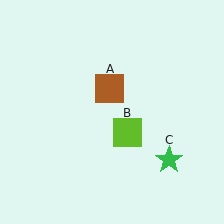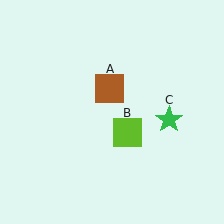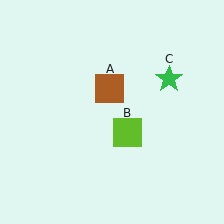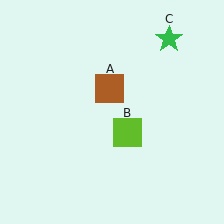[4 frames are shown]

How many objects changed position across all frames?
1 object changed position: green star (object C).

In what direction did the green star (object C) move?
The green star (object C) moved up.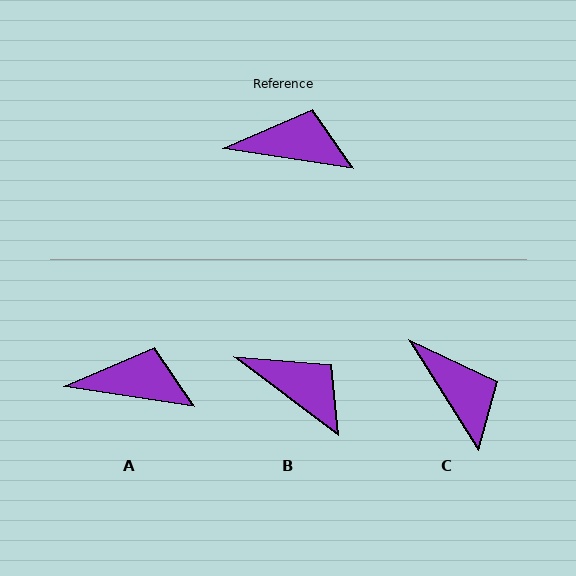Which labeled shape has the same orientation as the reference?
A.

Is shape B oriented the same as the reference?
No, it is off by about 28 degrees.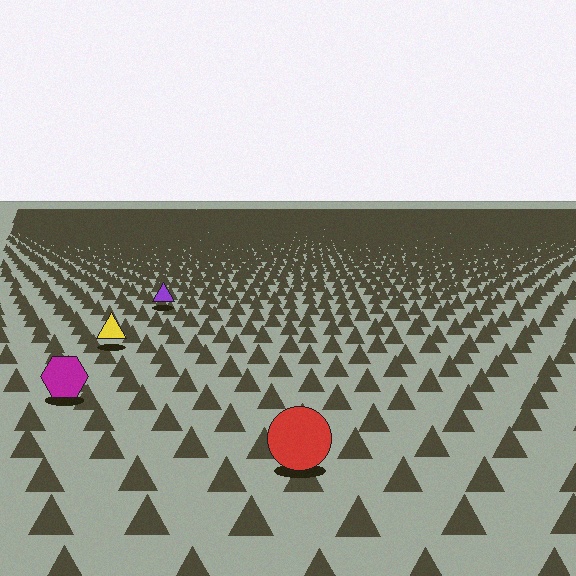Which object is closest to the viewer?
The red circle is closest. The texture marks near it are larger and more spread out.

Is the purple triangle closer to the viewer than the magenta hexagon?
No. The magenta hexagon is closer — you can tell from the texture gradient: the ground texture is coarser near it.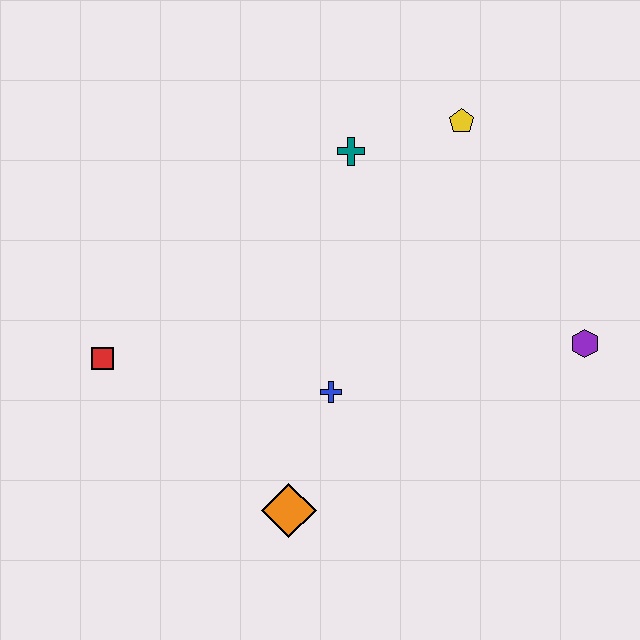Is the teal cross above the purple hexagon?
Yes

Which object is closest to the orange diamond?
The blue cross is closest to the orange diamond.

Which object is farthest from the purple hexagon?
The red square is farthest from the purple hexagon.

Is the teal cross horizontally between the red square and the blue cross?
No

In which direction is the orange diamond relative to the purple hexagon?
The orange diamond is to the left of the purple hexagon.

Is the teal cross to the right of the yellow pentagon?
No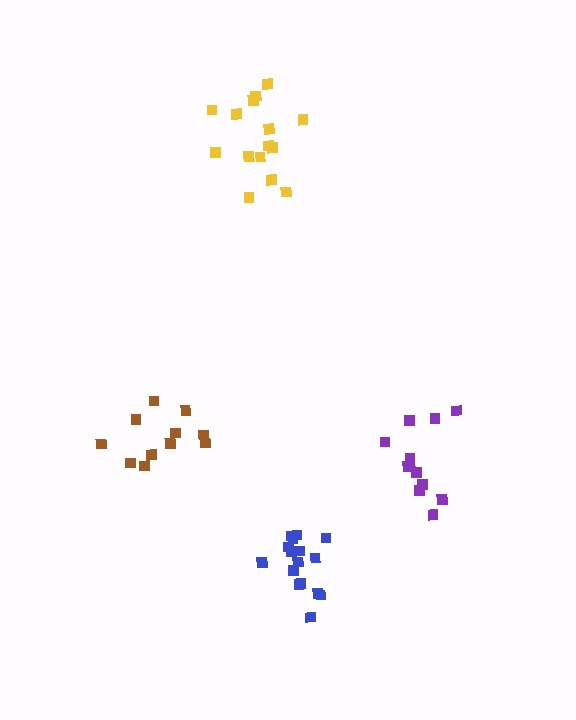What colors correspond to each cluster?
The clusters are colored: purple, blue, yellow, brown.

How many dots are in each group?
Group 1: 12 dots, Group 2: 16 dots, Group 3: 15 dots, Group 4: 11 dots (54 total).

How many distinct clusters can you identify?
There are 4 distinct clusters.